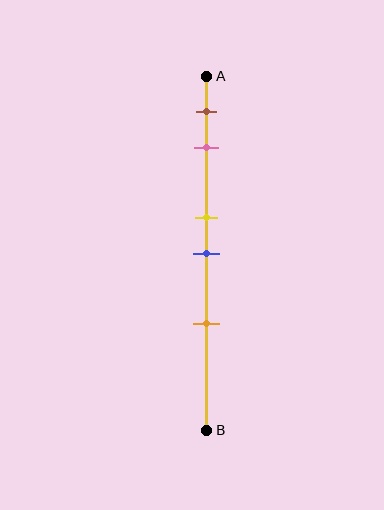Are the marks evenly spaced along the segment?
No, the marks are not evenly spaced.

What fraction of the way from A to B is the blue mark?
The blue mark is approximately 50% (0.5) of the way from A to B.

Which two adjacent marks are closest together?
The yellow and blue marks are the closest adjacent pair.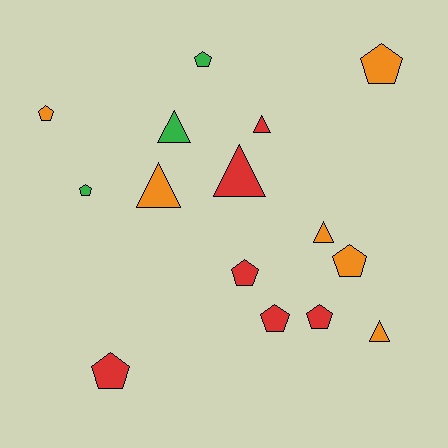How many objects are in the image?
There are 15 objects.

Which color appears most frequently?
Red, with 6 objects.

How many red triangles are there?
There are 2 red triangles.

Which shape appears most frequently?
Pentagon, with 9 objects.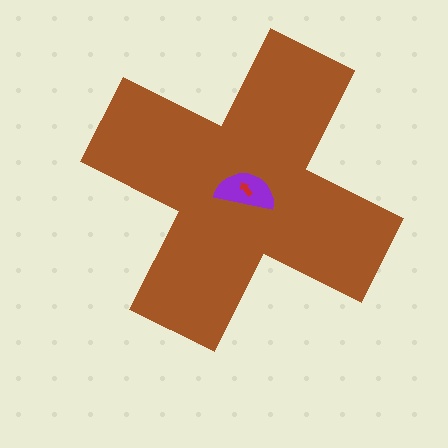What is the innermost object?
The red arrow.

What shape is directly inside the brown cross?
The purple semicircle.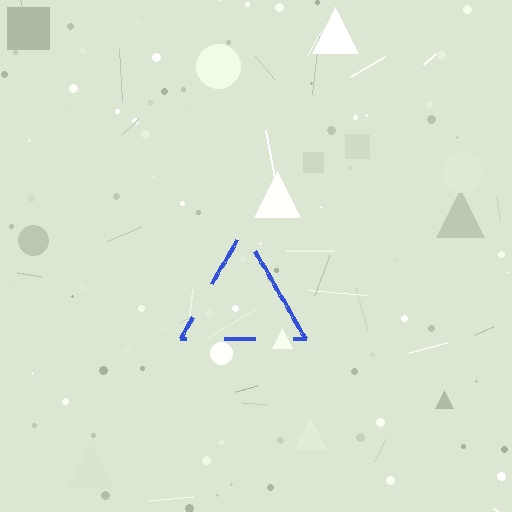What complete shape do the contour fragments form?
The contour fragments form a triangle.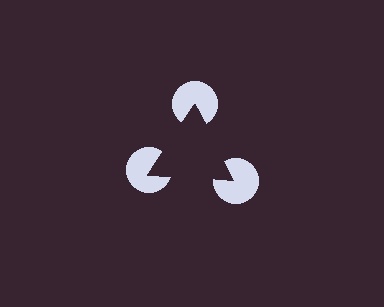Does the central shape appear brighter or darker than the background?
It typically appears slightly darker than the background, even though no actual brightness change is drawn.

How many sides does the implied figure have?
3 sides.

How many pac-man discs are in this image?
There are 3 — one at each vertex of the illusory triangle.